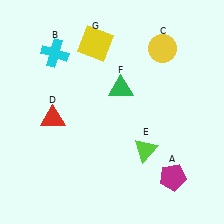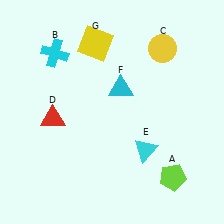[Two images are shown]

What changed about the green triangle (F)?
In Image 1, F is green. In Image 2, it changed to cyan.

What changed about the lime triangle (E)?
In Image 1, E is lime. In Image 2, it changed to cyan.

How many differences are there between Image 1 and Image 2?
There are 3 differences between the two images.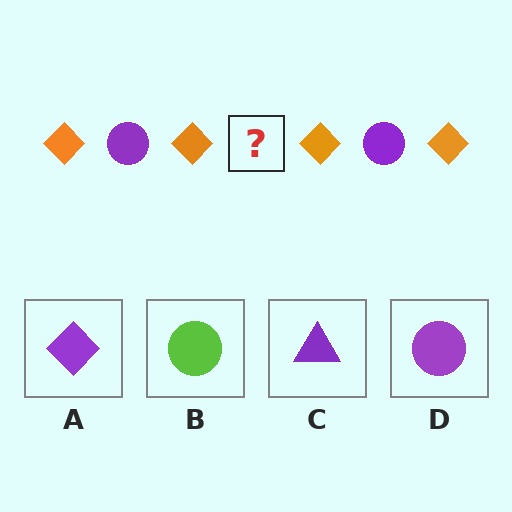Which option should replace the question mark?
Option D.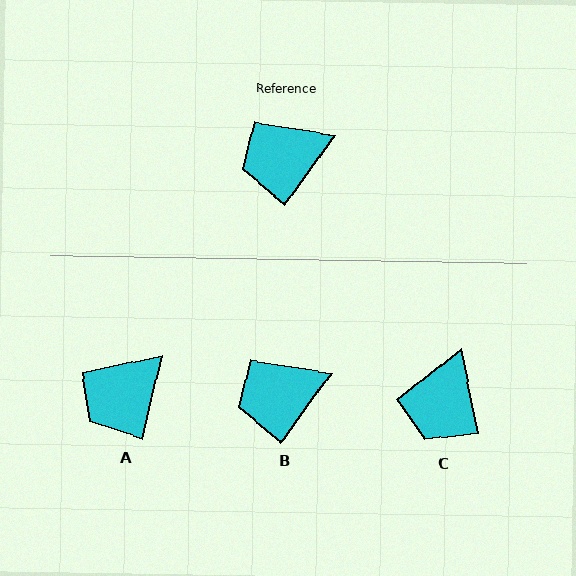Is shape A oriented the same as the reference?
No, it is off by about 22 degrees.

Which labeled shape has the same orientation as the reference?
B.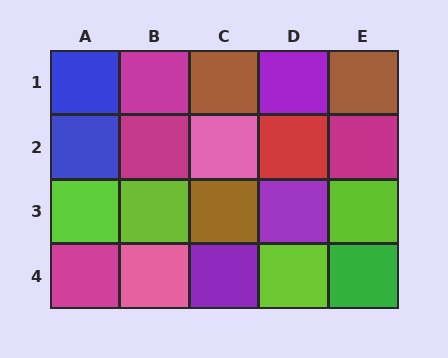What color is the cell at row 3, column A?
Lime.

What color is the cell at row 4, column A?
Magenta.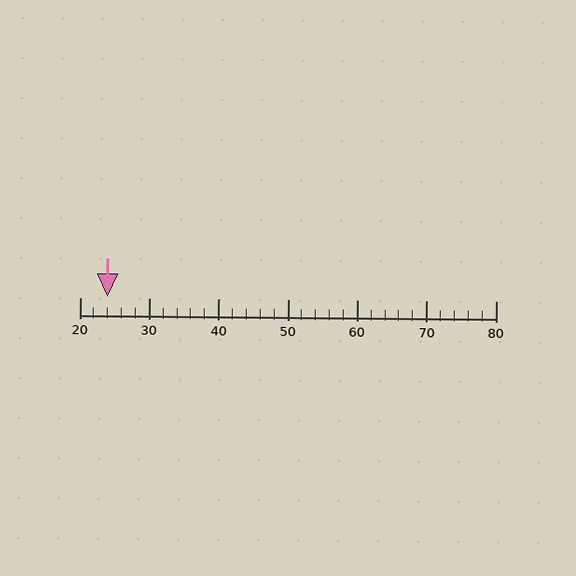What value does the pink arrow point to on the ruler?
The pink arrow points to approximately 24.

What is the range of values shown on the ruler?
The ruler shows values from 20 to 80.